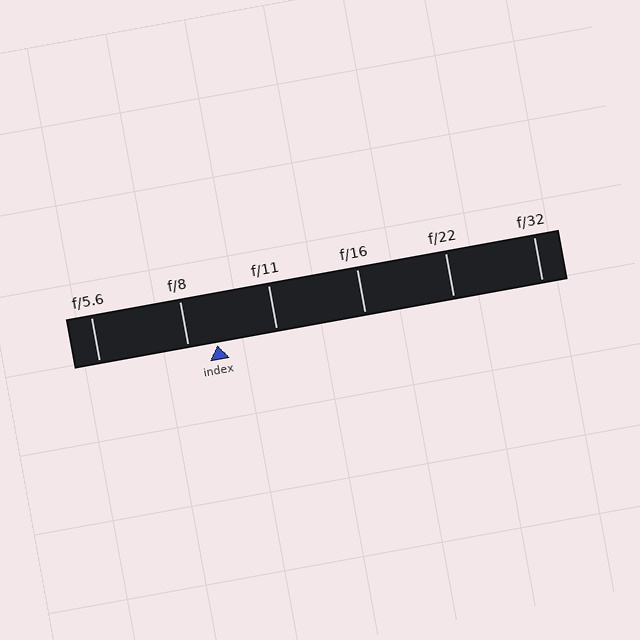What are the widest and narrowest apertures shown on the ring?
The widest aperture shown is f/5.6 and the narrowest is f/32.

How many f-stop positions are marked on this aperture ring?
There are 6 f-stop positions marked.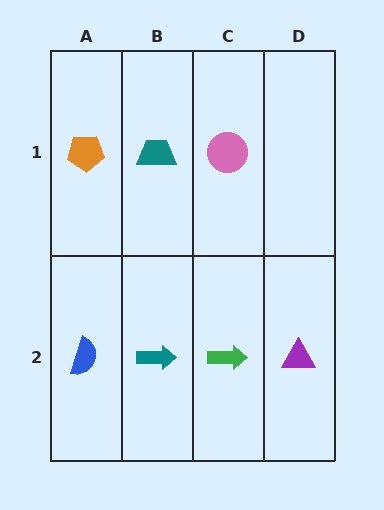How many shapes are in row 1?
3 shapes.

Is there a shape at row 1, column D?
No, that cell is empty.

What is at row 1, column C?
A pink circle.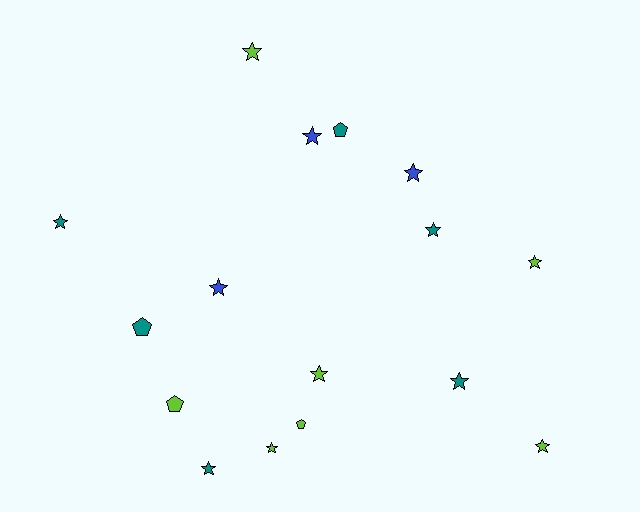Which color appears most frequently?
Lime, with 7 objects.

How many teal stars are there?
There are 4 teal stars.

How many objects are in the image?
There are 16 objects.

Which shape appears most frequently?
Star, with 12 objects.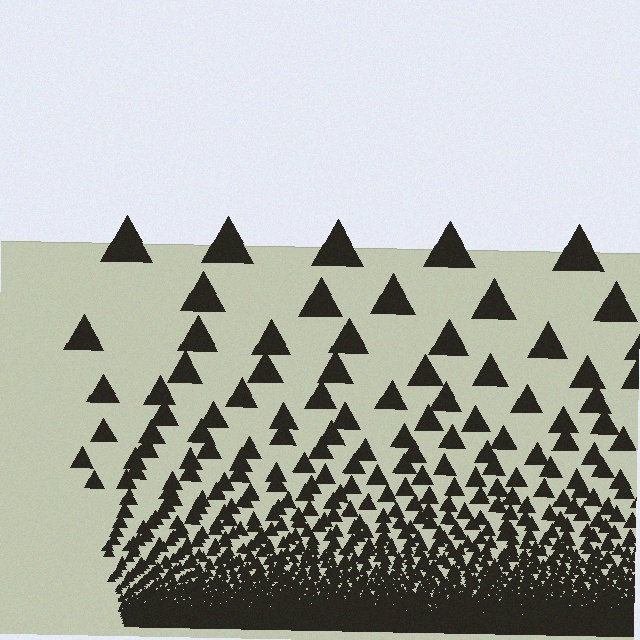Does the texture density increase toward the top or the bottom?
Density increases toward the bottom.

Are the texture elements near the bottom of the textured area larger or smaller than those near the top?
Smaller. The gradient is inverted — elements near the bottom are smaller and denser.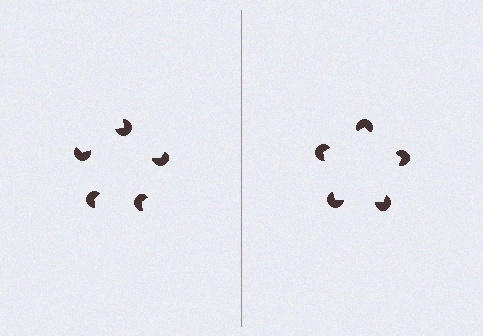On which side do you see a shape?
An illusory pentagon appears on the right side. On the left side the wedge cuts are rotated, so no coherent shape forms.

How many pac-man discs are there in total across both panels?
10 — 5 on each side.